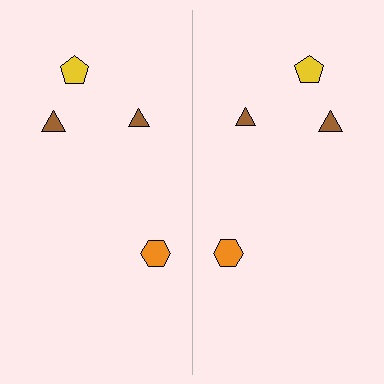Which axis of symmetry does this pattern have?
The pattern has a vertical axis of symmetry running through the center of the image.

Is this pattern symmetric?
Yes, this pattern has bilateral (reflection) symmetry.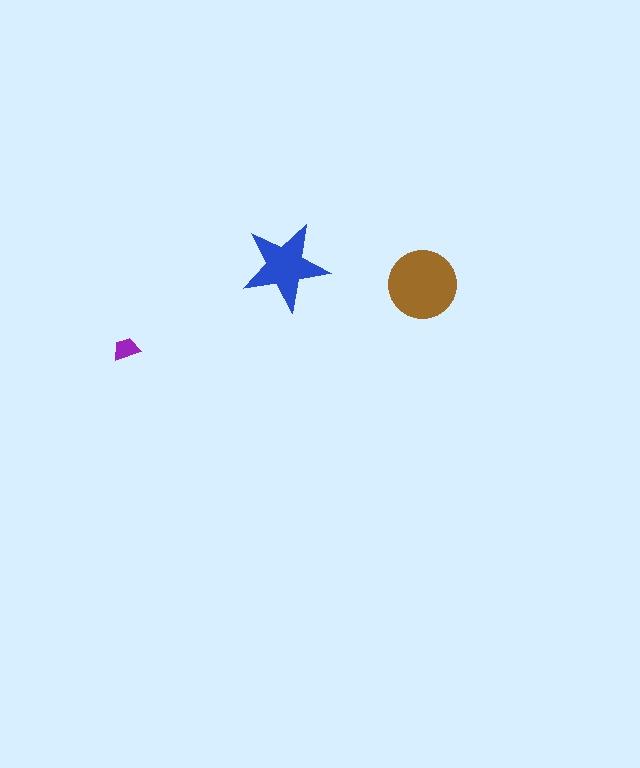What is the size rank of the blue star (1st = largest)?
2nd.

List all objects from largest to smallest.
The brown circle, the blue star, the purple trapezoid.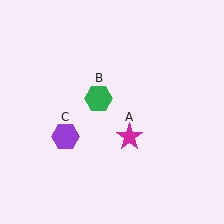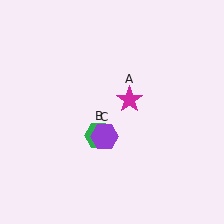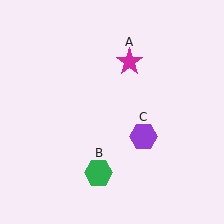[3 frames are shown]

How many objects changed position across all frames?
3 objects changed position: magenta star (object A), green hexagon (object B), purple hexagon (object C).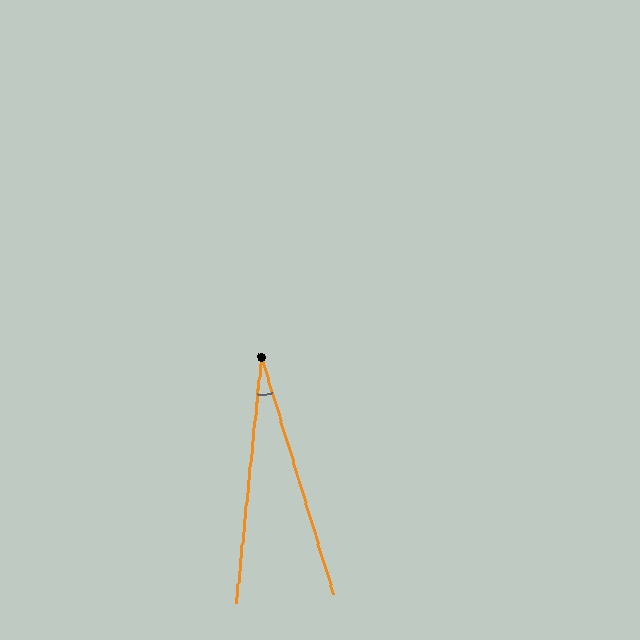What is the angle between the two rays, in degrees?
Approximately 23 degrees.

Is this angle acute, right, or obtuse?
It is acute.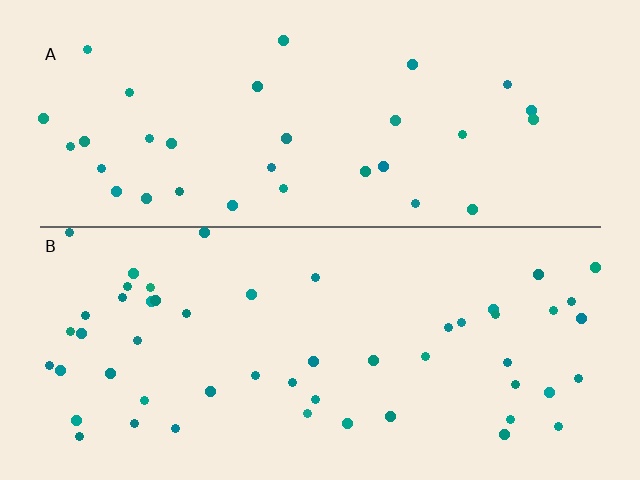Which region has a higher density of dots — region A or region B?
B (the bottom).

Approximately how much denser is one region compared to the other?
Approximately 1.6× — region B over region A.